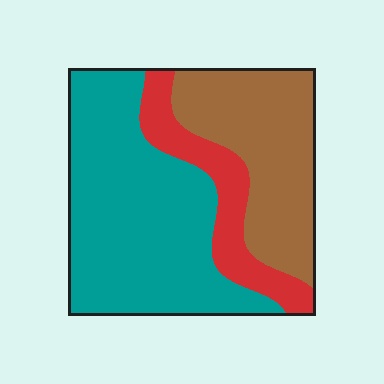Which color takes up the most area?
Teal, at roughly 50%.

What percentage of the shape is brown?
Brown covers 32% of the shape.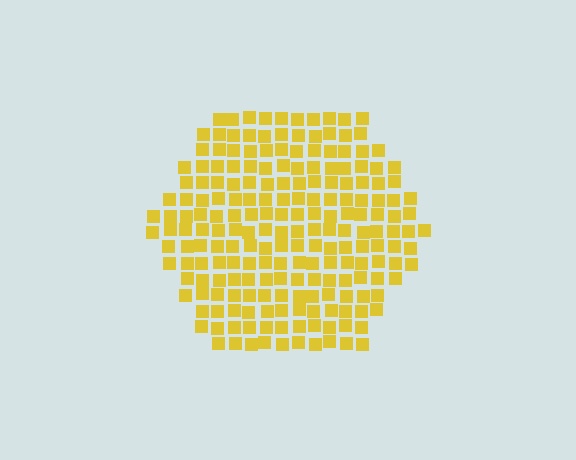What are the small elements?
The small elements are squares.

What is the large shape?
The large shape is a hexagon.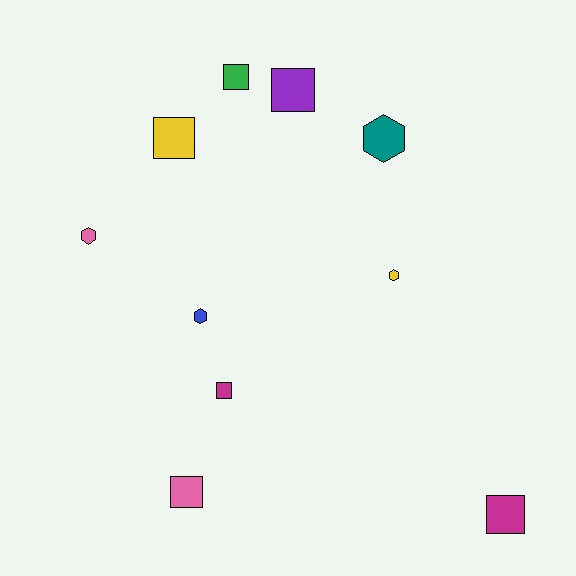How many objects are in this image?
There are 10 objects.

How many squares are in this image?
There are 6 squares.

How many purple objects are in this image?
There is 1 purple object.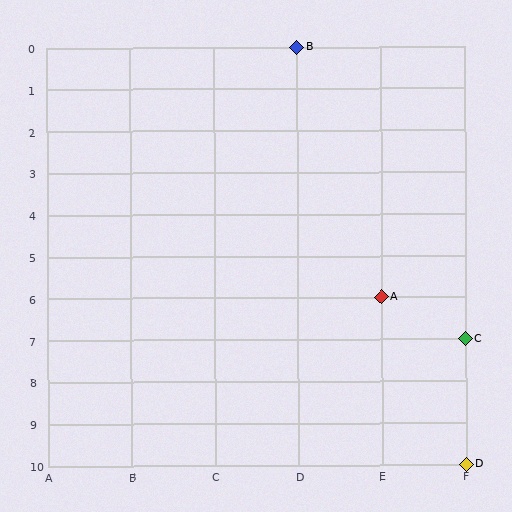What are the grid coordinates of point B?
Point B is at grid coordinates (D, 0).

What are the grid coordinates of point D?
Point D is at grid coordinates (F, 10).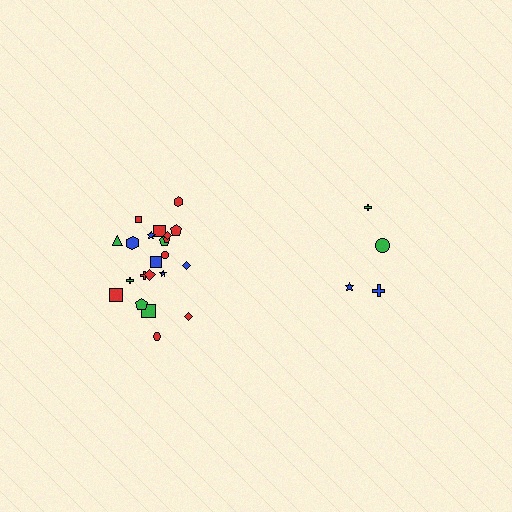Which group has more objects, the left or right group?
The left group.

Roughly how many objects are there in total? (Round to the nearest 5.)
Roughly 25 objects in total.